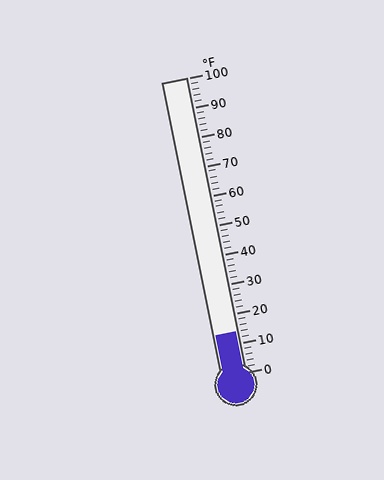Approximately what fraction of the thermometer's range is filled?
The thermometer is filled to approximately 15% of its range.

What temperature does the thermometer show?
The thermometer shows approximately 14°F.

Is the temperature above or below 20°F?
The temperature is below 20°F.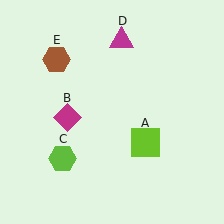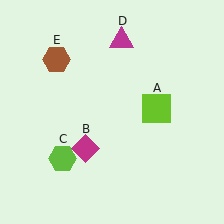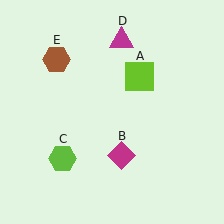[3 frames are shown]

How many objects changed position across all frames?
2 objects changed position: lime square (object A), magenta diamond (object B).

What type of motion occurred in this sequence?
The lime square (object A), magenta diamond (object B) rotated counterclockwise around the center of the scene.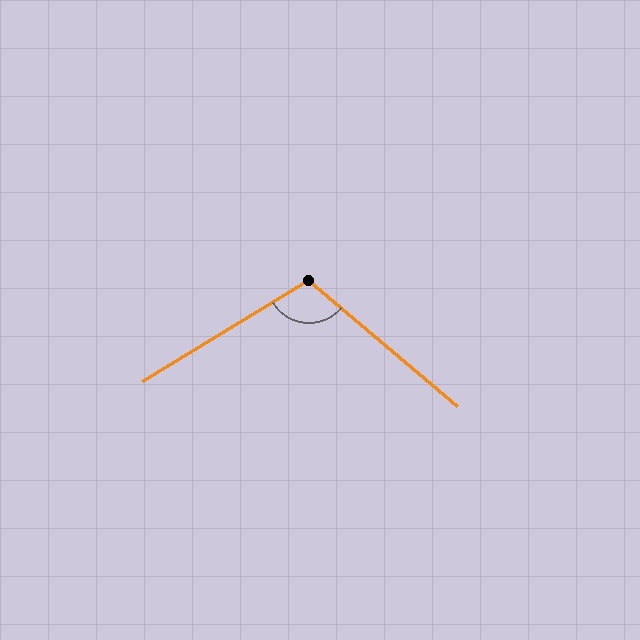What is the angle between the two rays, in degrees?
Approximately 109 degrees.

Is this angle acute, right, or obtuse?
It is obtuse.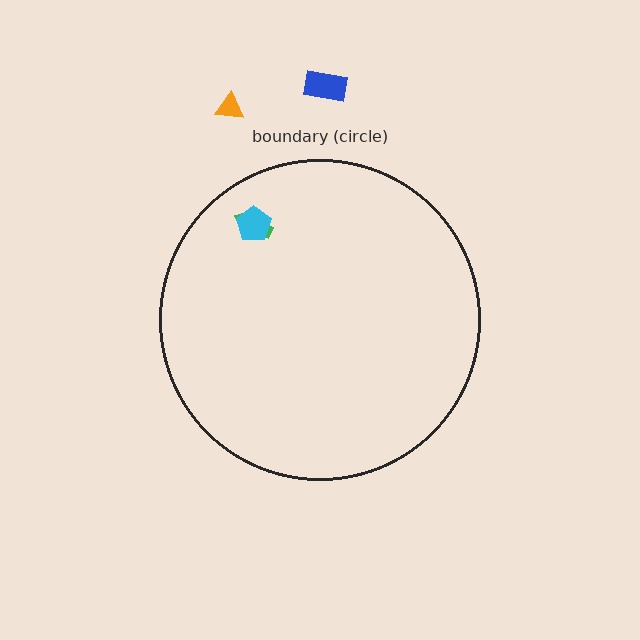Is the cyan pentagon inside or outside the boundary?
Inside.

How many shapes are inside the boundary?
2 inside, 2 outside.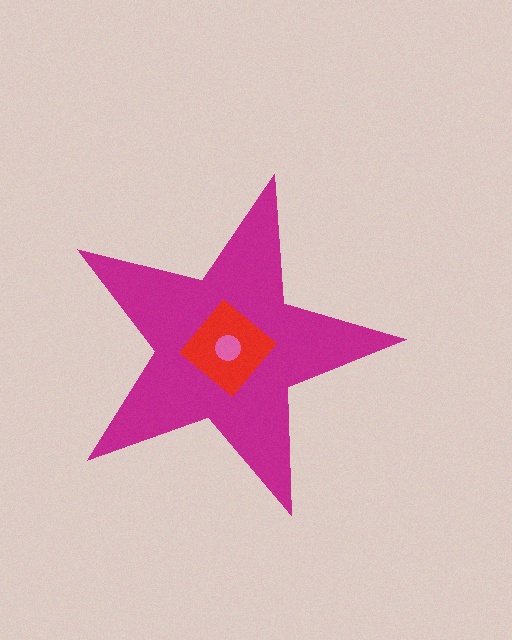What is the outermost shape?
The magenta star.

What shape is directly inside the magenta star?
The red diamond.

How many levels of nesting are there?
3.